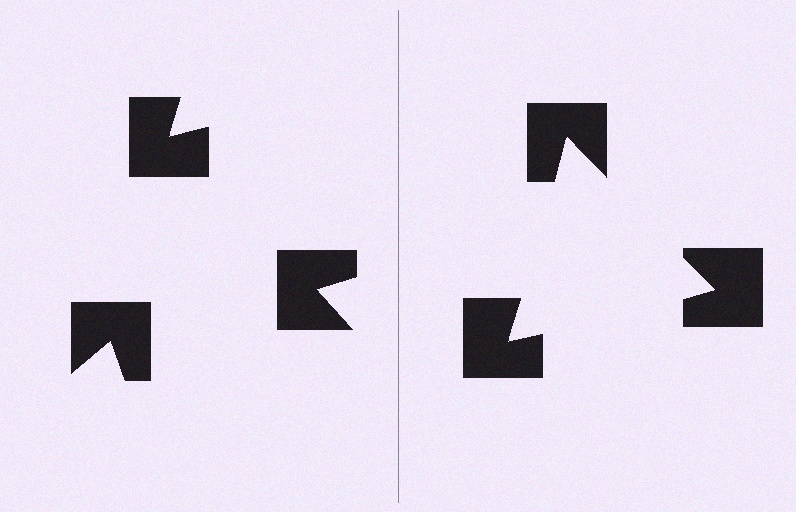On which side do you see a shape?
An illusory triangle appears on the right side. On the left side the wedge cuts are rotated, so no coherent shape forms.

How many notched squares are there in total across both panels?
6 — 3 on each side.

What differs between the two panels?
The notched squares are positioned identically on both sides; only the wedge orientations differ. On the right they align to a triangle; on the left they are misaligned.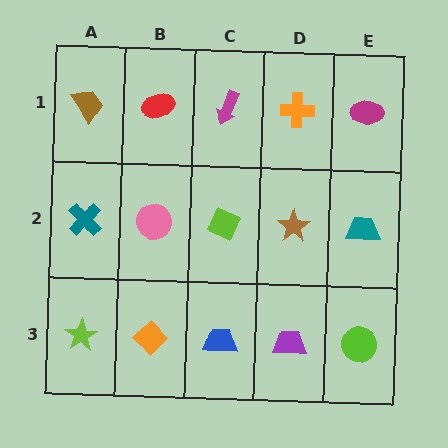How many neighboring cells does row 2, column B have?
4.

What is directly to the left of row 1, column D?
A magenta arrow.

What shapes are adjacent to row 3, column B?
A pink circle (row 2, column B), a lime star (row 3, column A), a blue trapezoid (row 3, column C).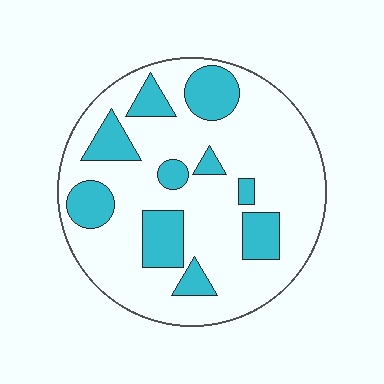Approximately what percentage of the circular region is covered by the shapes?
Approximately 25%.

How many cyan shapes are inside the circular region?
10.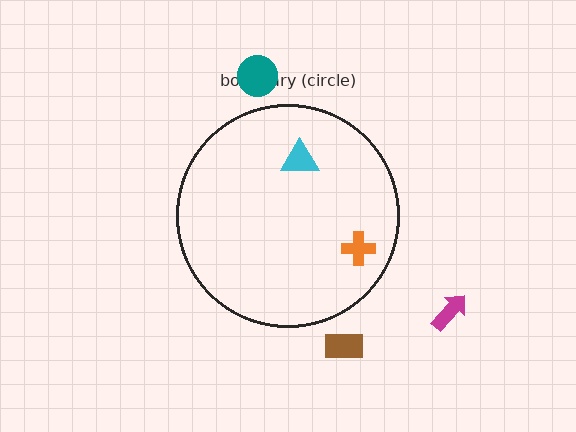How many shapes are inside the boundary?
2 inside, 3 outside.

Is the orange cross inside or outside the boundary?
Inside.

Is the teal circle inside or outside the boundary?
Outside.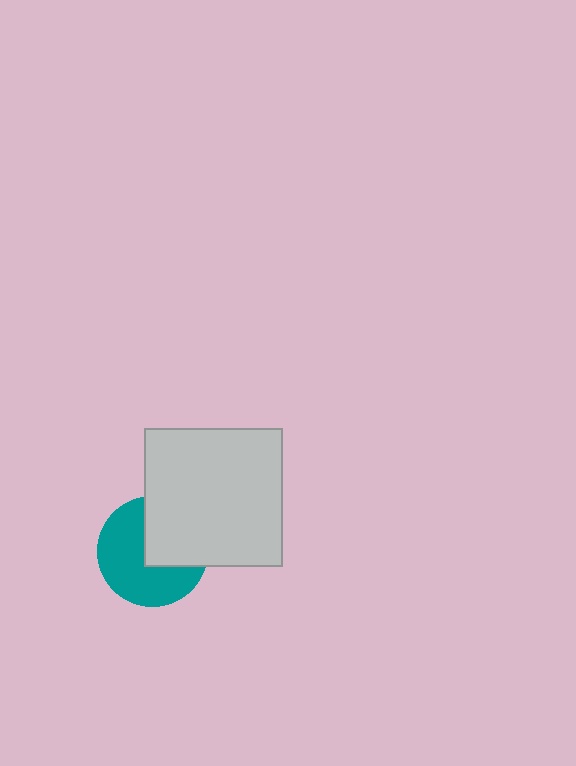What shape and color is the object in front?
The object in front is a light gray square.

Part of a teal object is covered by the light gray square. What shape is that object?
It is a circle.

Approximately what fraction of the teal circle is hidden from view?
Roughly 41% of the teal circle is hidden behind the light gray square.